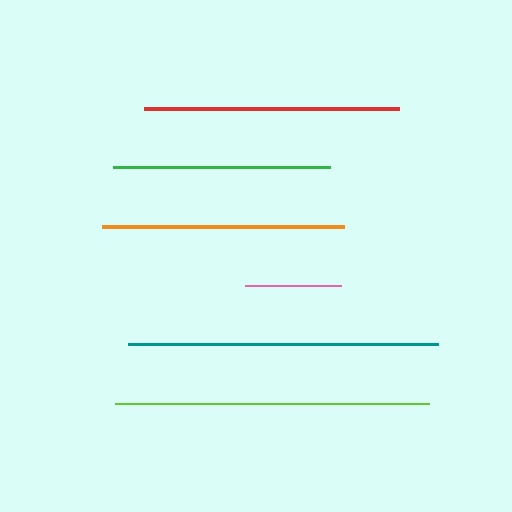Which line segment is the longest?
The lime line is the longest at approximately 314 pixels.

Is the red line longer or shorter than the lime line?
The lime line is longer than the red line.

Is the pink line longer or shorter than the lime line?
The lime line is longer than the pink line.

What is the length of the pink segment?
The pink segment is approximately 96 pixels long.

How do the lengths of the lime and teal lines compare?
The lime and teal lines are approximately the same length.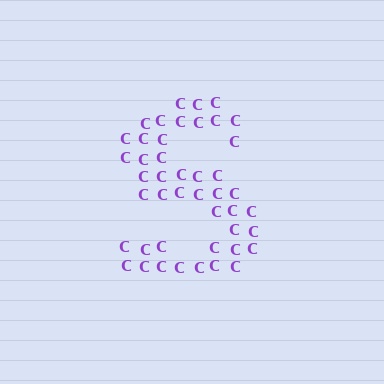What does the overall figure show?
The overall figure shows the letter S.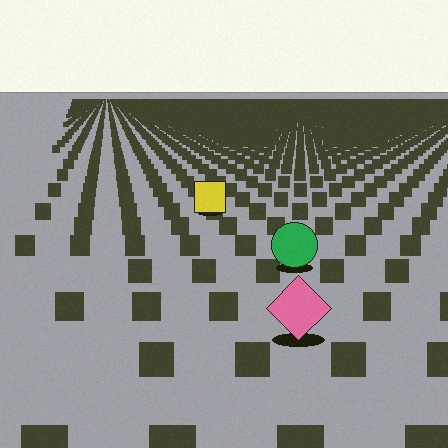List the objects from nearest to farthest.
From nearest to farthest: the pink diamond, the green circle, the yellow square.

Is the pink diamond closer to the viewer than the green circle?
Yes. The pink diamond is closer — you can tell from the texture gradient: the ground texture is coarser near it.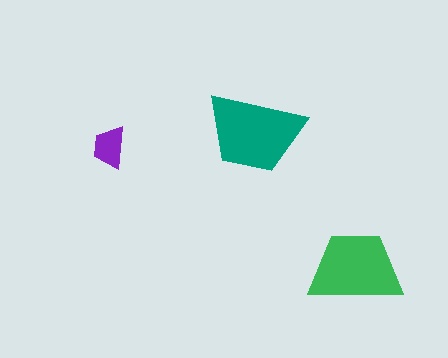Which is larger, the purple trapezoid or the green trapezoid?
The green one.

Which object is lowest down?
The green trapezoid is bottommost.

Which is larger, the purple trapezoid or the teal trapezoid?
The teal one.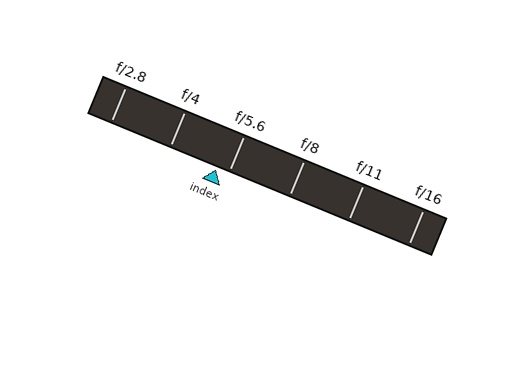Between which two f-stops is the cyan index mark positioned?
The index mark is between f/4 and f/5.6.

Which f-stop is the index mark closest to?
The index mark is closest to f/5.6.